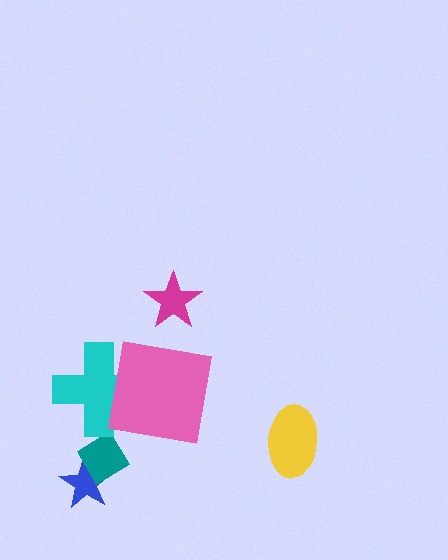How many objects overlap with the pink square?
1 object overlaps with the pink square.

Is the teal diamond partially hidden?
No, no other shape covers it.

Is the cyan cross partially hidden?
Yes, it is partially covered by another shape.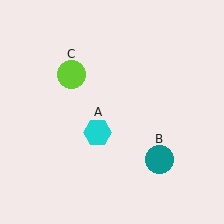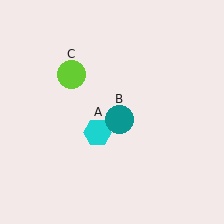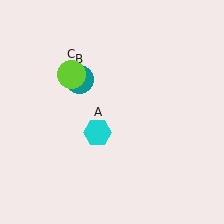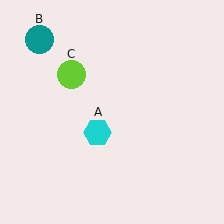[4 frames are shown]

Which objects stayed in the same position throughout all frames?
Cyan hexagon (object A) and lime circle (object C) remained stationary.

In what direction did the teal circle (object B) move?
The teal circle (object B) moved up and to the left.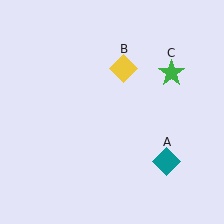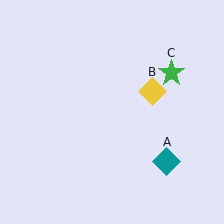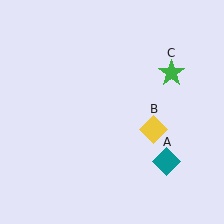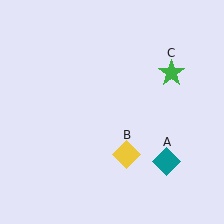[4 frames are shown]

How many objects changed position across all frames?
1 object changed position: yellow diamond (object B).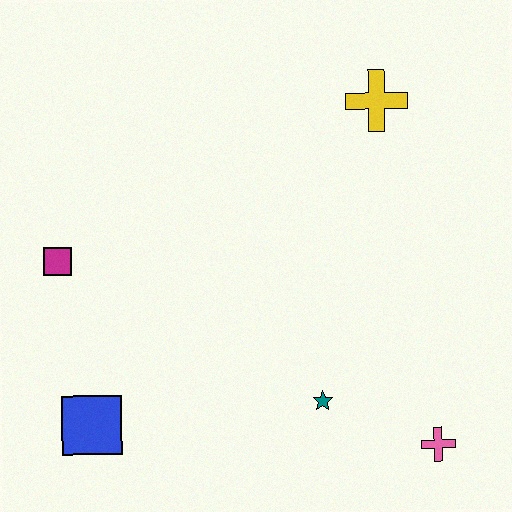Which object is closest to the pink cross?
The teal star is closest to the pink cross.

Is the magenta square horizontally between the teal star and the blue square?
No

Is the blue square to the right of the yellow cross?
No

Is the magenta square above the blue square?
Yes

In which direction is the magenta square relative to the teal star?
The magenta square is to the left of the teal star.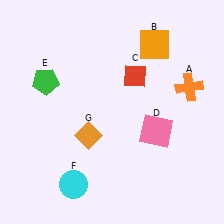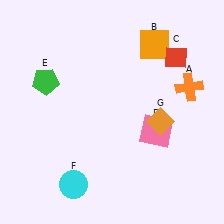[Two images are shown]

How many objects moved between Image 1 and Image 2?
2 objects moved between the two images.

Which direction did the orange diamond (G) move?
The orange diamond (G) moved right.